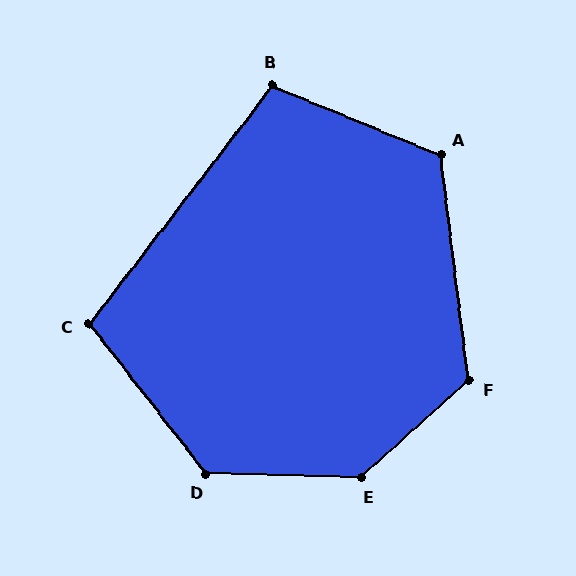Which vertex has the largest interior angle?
E, at approximately 137 degrees.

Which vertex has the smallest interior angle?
C, at approximately 104 degrees.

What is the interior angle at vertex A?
Approximately 119 degrees (obtuse).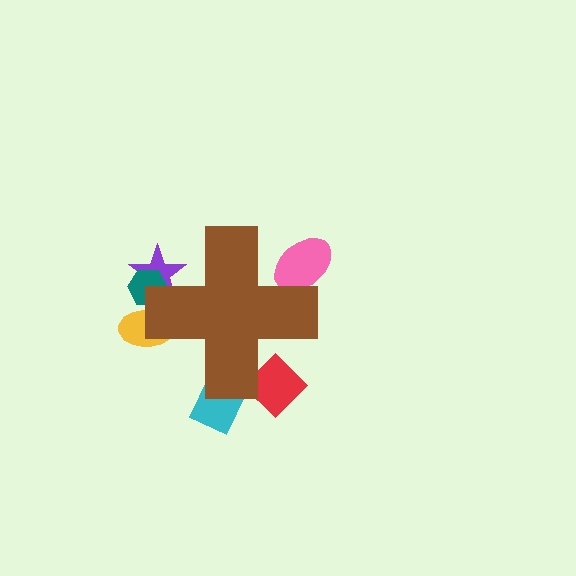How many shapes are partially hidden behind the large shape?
6 shapes are partially hidden.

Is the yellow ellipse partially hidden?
Yes, the yellow ellipse is partially hidden behind the brown cross.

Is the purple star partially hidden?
Yes, the purple star is partially hidden behind the brown cross.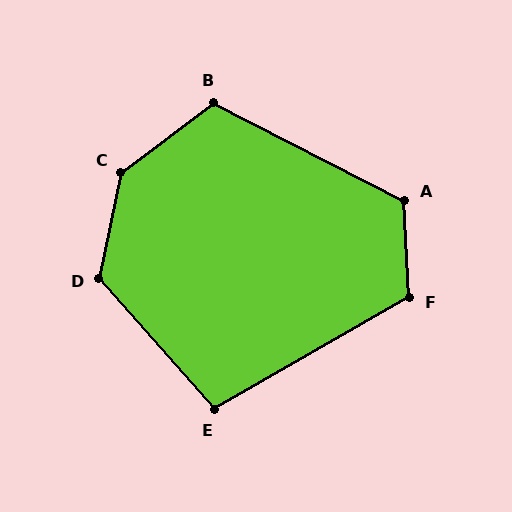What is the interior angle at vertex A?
Approximately 120 degrees (obtuse).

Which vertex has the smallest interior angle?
E, at approximately 102 degrees.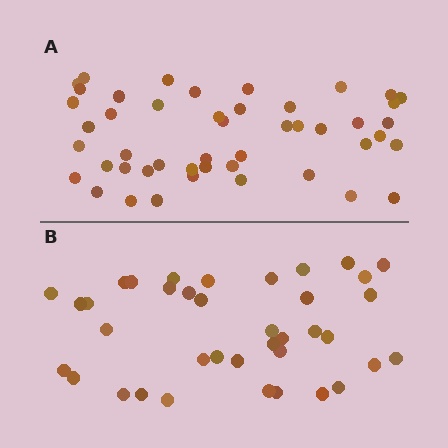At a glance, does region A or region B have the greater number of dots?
Region A (the top region) has more dots.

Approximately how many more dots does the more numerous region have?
Region A has roughly 8 or so more dots than region B.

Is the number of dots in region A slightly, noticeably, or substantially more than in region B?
Region A has only slightly more — the two regions are fairly close. The ratio is roughly 1.2 to 1.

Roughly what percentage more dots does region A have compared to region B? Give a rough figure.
About 25% more.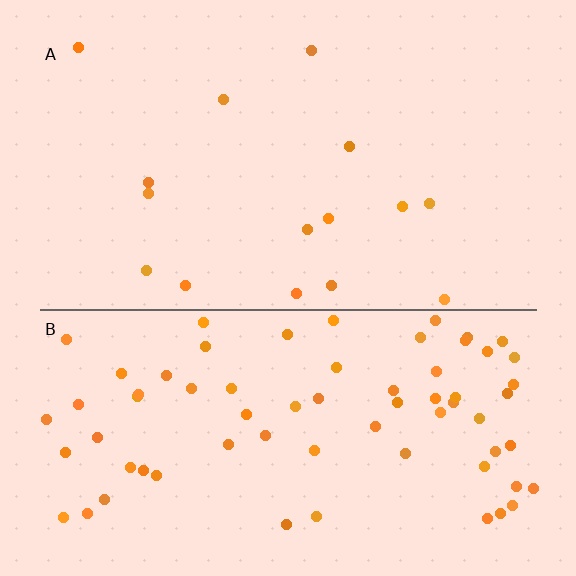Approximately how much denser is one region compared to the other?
Approximately 4.6× — region B over region A.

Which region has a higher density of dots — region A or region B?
B (the bottom).